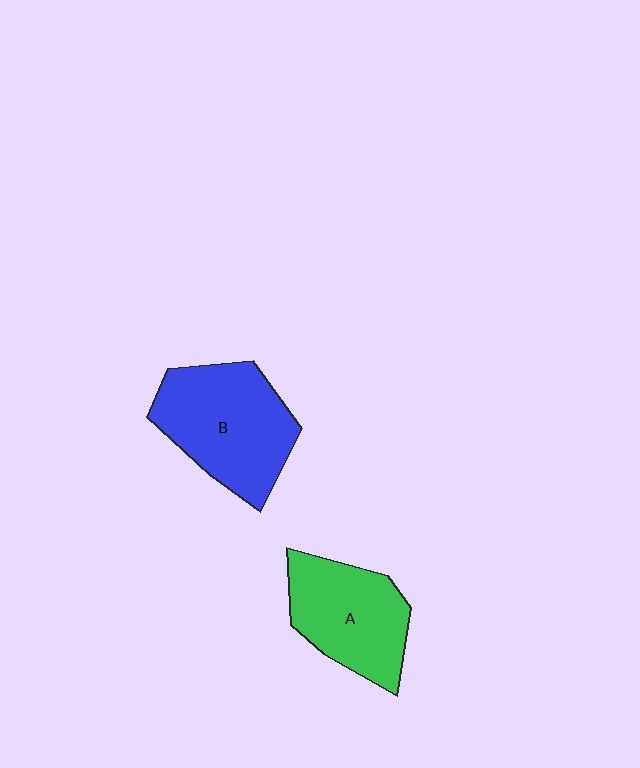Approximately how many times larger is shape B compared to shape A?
Approximately 1.2 times.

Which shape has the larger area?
Shape B (blue).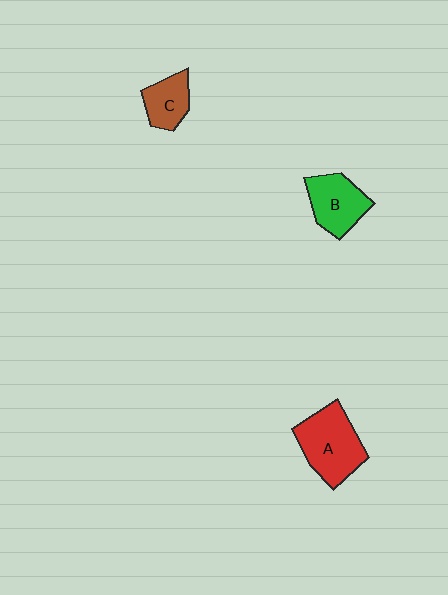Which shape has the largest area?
Shape A (red).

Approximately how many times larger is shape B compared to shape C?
Approximately 1.4 times.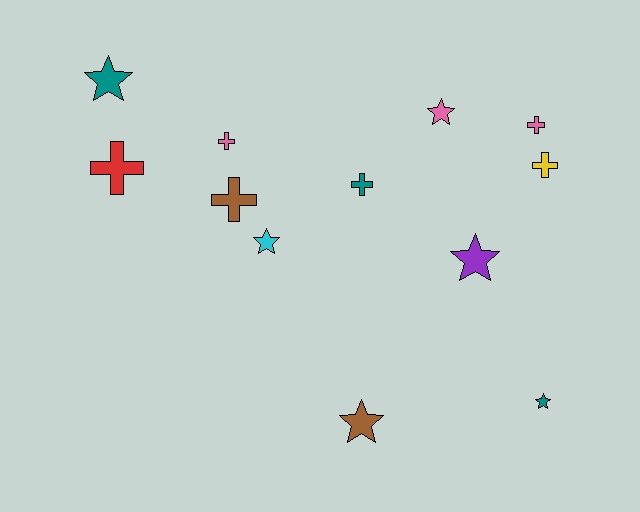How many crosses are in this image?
There are 6 crosses.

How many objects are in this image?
There are 12 objects.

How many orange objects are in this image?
There are no orange objects.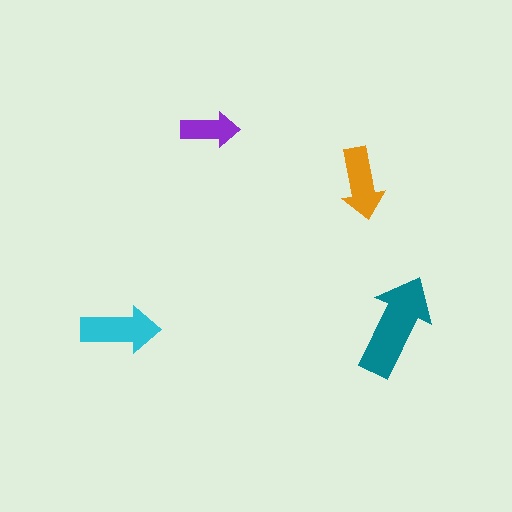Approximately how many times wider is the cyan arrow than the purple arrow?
About 1.5 times wider.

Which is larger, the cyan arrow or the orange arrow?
The cyan one.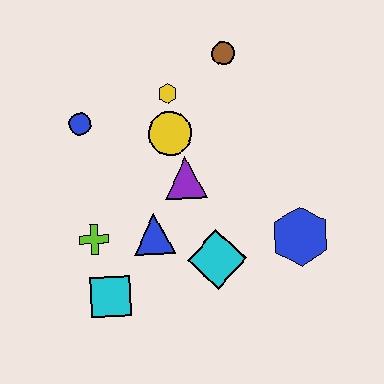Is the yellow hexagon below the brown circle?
Yes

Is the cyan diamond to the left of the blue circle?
No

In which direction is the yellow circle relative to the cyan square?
The yellow circle is above the cyan square.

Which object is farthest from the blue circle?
The blue hexagon is farthest from the blue circle.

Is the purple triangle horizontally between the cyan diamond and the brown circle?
No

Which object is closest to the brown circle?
The yellow hexagon is closest to the brown circle.